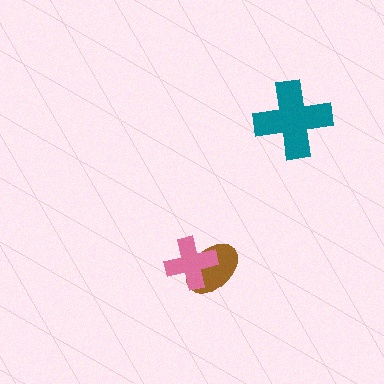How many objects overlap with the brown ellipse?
1 object overlaps with the brown ellipse.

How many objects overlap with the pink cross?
1 object overlaps with the pink cross.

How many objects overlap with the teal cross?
0 objects overlap with the teal cross.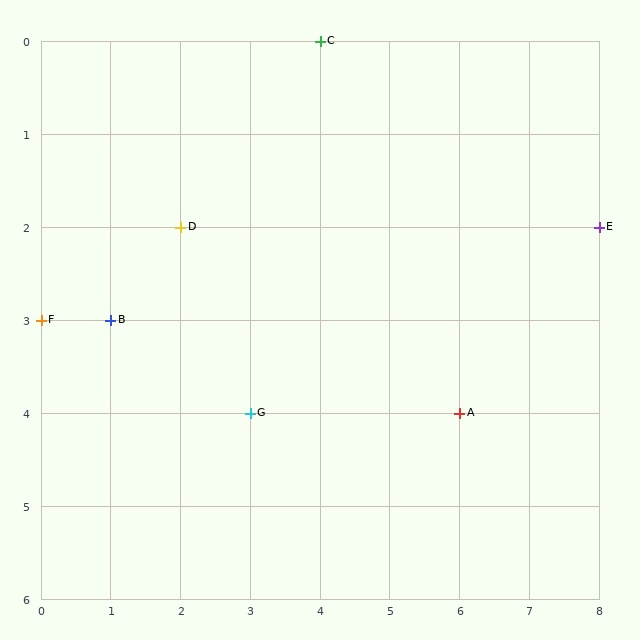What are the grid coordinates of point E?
Point E is at grid coordinates (8, 2).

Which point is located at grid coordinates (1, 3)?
Point B is at (1, 3).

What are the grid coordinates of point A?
Point A is at grid coordinates (6, 4).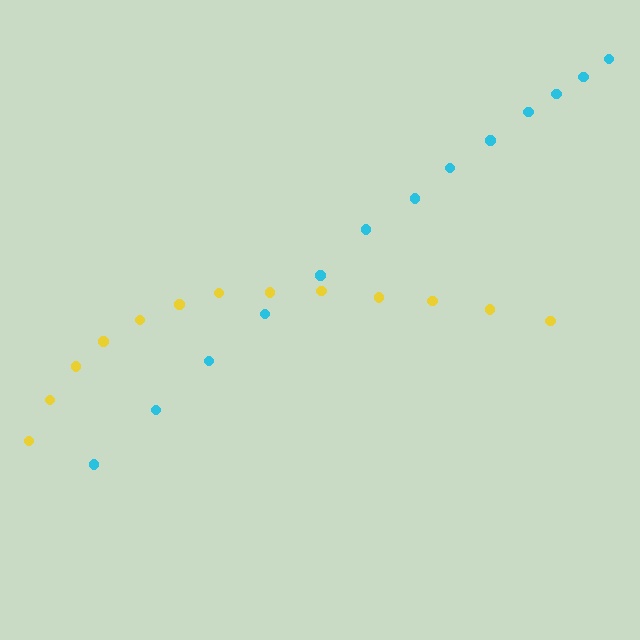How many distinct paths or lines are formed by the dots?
There are 2 distinct paths.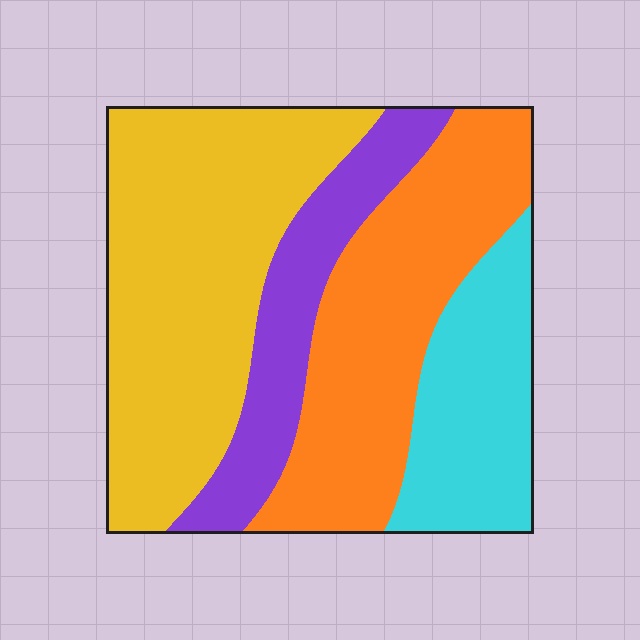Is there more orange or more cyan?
Orange.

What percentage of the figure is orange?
Orange covers around 30% of the figure.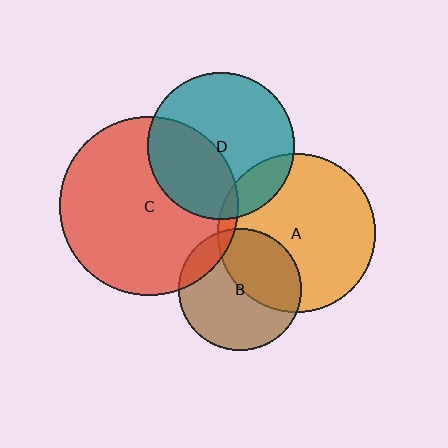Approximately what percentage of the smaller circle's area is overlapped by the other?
Approximately 15%.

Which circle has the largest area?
Circle C (red).